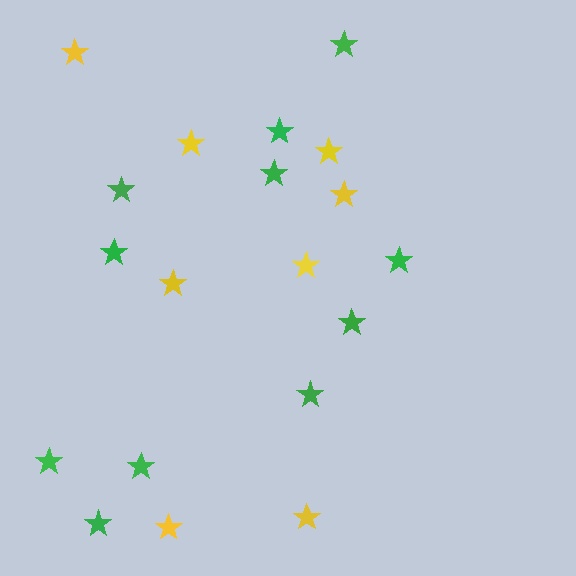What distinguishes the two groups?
There are 2 groups: one group of green stars (11) and one group of yellow stars (8).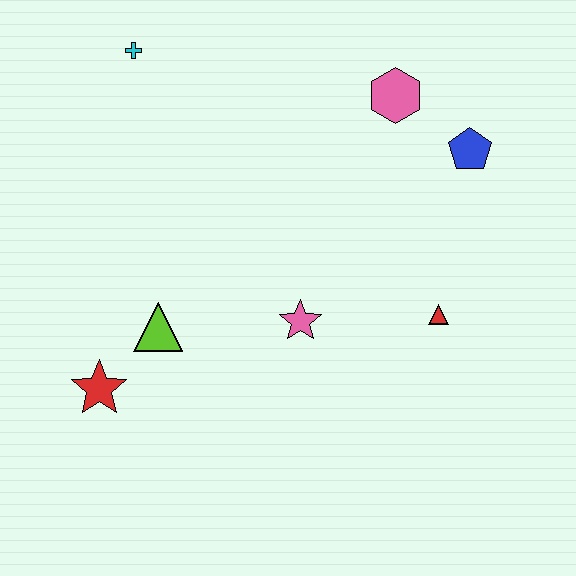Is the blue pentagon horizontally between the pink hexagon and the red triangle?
No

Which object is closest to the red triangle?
The pink star is closest to the red triangle.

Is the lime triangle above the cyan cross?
No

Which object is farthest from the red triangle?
The cyan cross is farthest from the red triangle.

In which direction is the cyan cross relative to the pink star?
The cyan cross is above the pink star.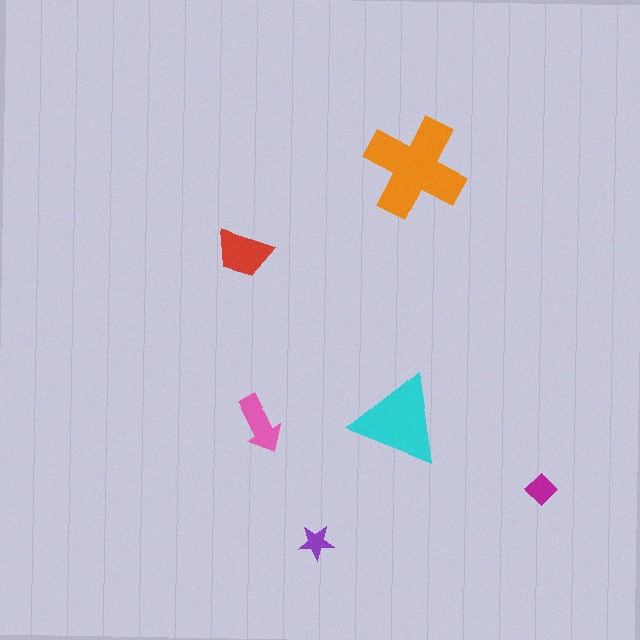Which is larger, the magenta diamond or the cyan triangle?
The cyan triangle.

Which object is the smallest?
The purple star.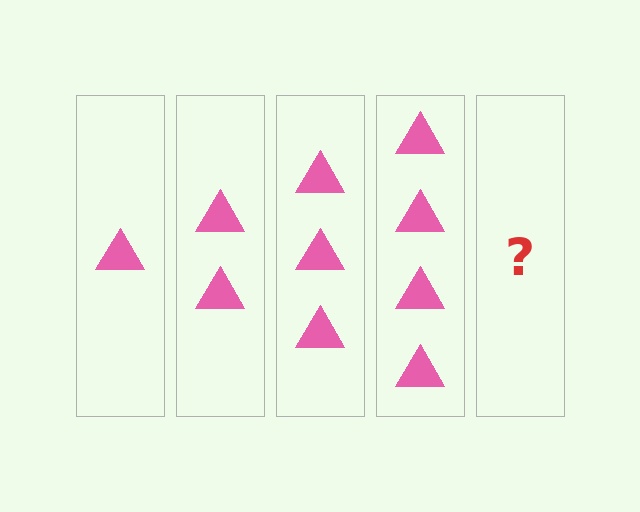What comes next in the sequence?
The next element should be 5 triangles.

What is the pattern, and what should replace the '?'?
The pattern is that each step adds one more triangle. The '?' should be 5 triangles.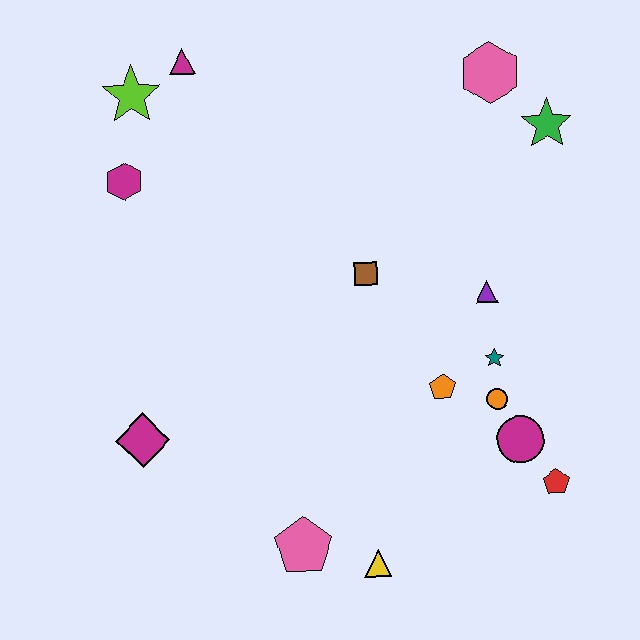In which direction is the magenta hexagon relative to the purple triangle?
The magenta hexagon is to the left of the purple triangle.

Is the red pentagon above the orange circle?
No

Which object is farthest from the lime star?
The red pentagon is farthest from the lime star.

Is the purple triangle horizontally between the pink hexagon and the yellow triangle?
Yes